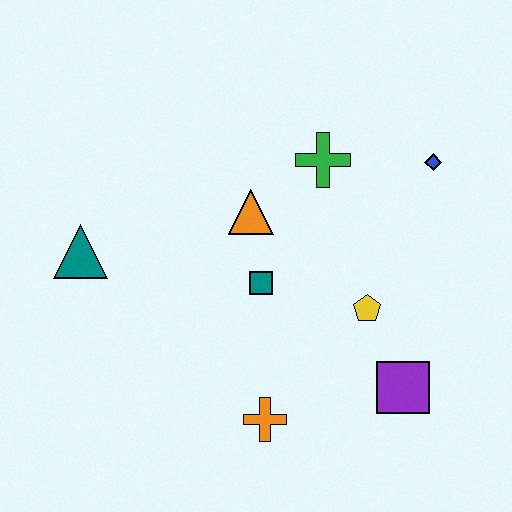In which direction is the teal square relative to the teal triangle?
The teal square is to the right of the teal triangle.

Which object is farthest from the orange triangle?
The purple square is farthest from the orange triangle.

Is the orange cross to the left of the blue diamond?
Yes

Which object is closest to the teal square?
The orange triangle is closest to the teal square.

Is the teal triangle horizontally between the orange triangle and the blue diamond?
No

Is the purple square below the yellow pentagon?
Yes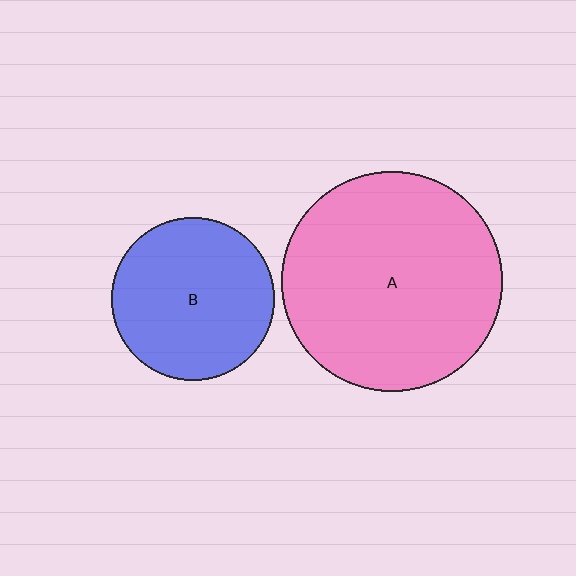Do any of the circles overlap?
No, none of the circles overlap.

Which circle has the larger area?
Circle A (pink).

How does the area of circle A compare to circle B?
Approximately 1.8 times.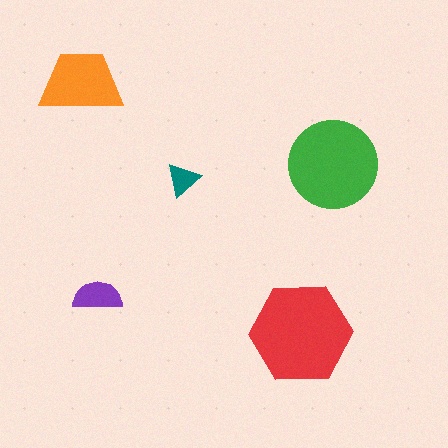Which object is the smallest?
The teal triangle.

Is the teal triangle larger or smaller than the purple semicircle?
Smaller.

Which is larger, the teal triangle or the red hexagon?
The red hexagon.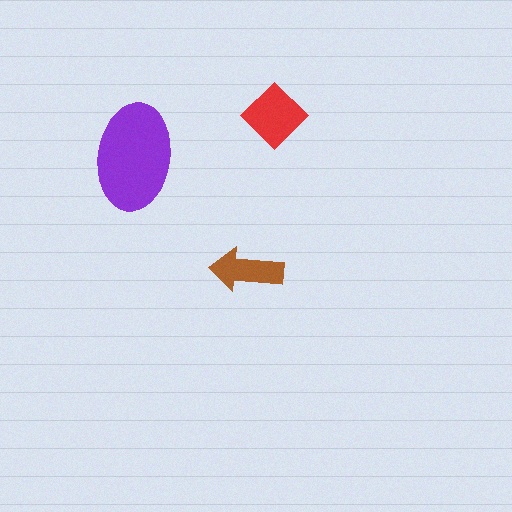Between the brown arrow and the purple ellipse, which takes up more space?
The purple ellipse.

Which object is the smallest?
The brown arrow.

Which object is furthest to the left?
The purple ellipse is leftmost.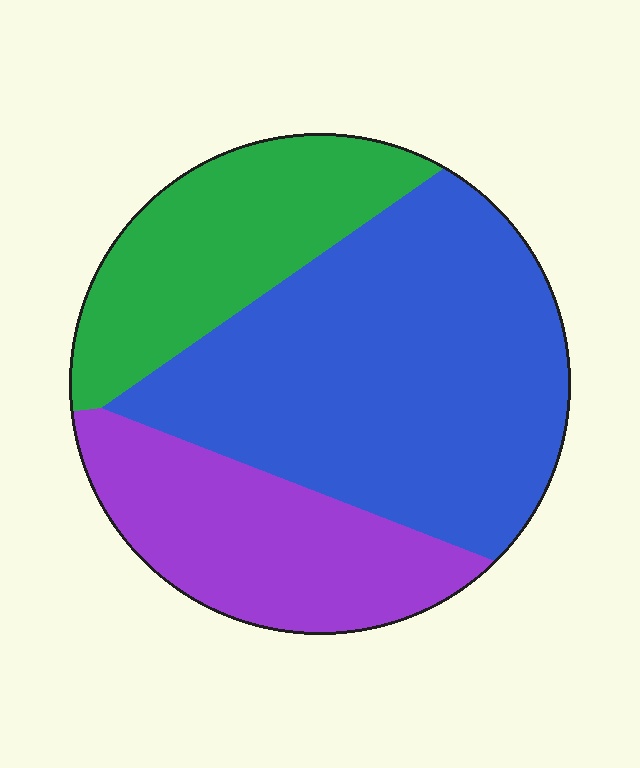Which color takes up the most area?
Blue, at roughly 50%.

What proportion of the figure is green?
Green takes up about one quarter (1/4) of the figure.